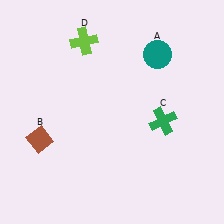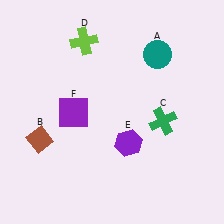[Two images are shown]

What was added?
A purple hexagon (E), a purple square (F) were added in Image 2.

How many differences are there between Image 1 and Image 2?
There are 2 differences between the two images.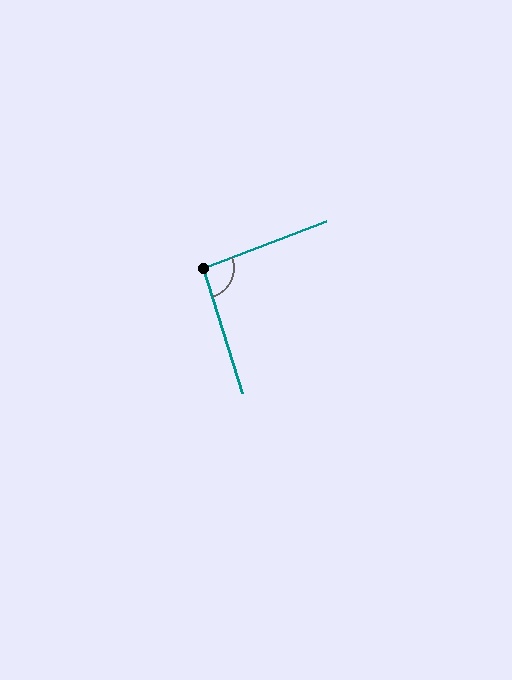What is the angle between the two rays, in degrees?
Approximately 94 degrees.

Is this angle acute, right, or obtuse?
It is approximately a right angle.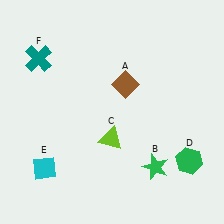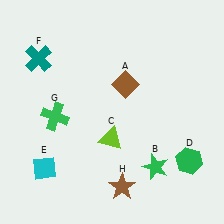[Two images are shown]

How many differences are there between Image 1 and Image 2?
There are 2 differences between the two images.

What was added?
A green cross (G), a brown star (H) were added in Image 2.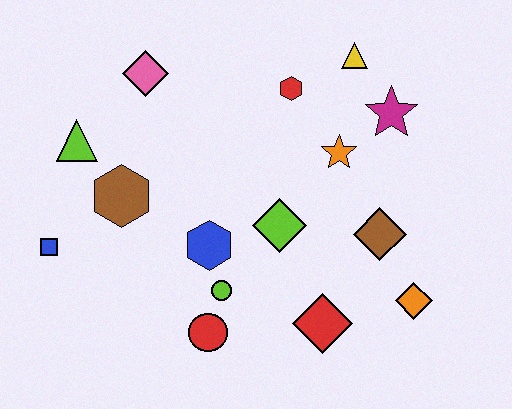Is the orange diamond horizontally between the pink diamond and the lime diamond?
No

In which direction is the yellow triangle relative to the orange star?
The yellow triangle is above the orange star.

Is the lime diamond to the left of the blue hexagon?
No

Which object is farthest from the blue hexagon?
The yellow triangle is farthest from the blue hexagon.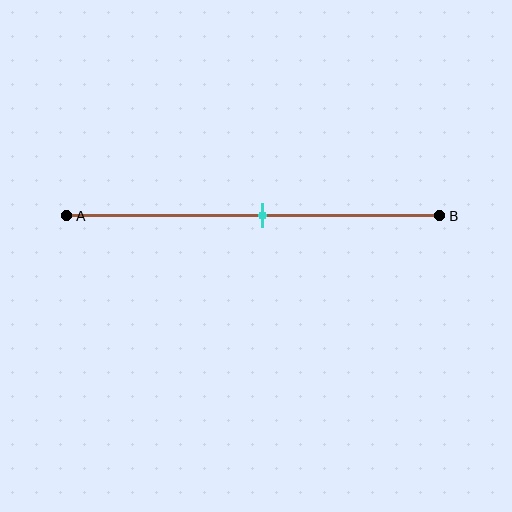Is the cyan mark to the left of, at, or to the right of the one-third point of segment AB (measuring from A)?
The cyan mark is to the right of the one-third point of segment AB.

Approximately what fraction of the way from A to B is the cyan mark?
The cyan mark is approximately 50% of the way from A to B.